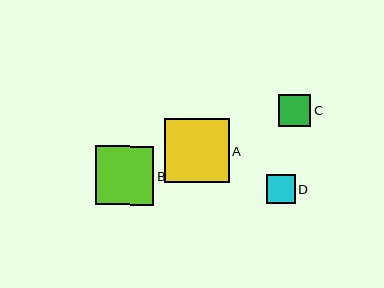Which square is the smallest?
Square D is the smallest with a size of approximately 29 pixels.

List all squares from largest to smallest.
From largest to smallest: A, B, C, D.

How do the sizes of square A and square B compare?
Square A and square B are approximately the same size.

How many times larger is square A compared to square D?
Square A is approximately 2.3 times the size of square D.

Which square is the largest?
Square A is the largest with a size of approximately 64 pixels.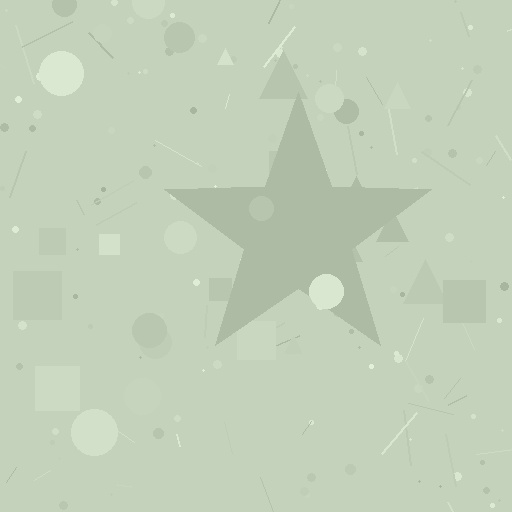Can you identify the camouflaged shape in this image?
The camouflaged shape is a star.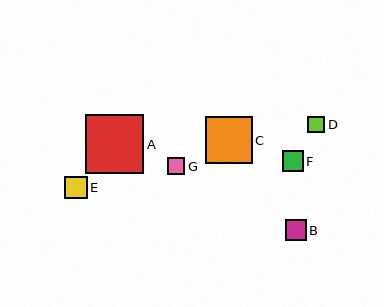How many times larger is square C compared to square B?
Square C is approximately 2.2 times the size of square B.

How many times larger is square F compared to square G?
Square F is approximately 1.2 times the size of square G.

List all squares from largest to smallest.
From largest to smallest: A, C, E, B, F, G, D.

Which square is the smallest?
Square D is the smallest with a size of approximately 17 pixels.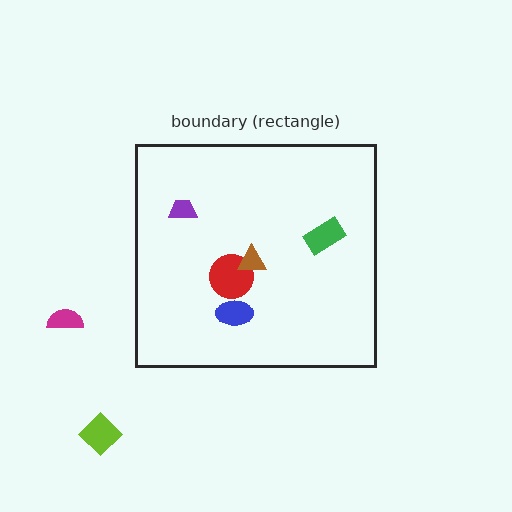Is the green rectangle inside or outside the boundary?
Inside.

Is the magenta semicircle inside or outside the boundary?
Outside.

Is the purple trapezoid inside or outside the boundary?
Inside.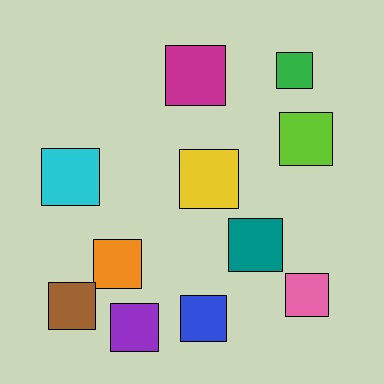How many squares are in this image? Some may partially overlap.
There are 11 squares.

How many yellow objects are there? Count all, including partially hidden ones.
There is 1 yellow object.